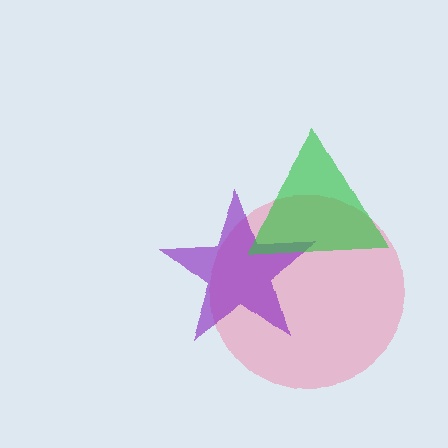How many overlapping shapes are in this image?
There are 3 overlapping shapes in the image.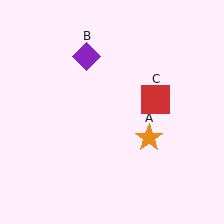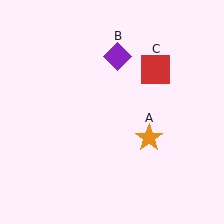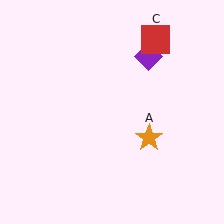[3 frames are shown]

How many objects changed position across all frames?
2 objects changed position: purple diamond (object B), red square (object C).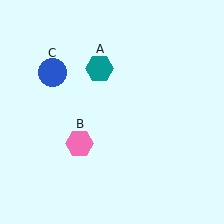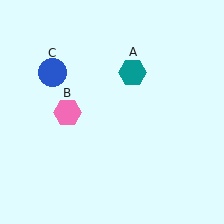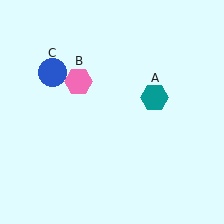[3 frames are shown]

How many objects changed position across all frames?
2 objects changed position: teal hexagon (object A), pink hexagon (object B).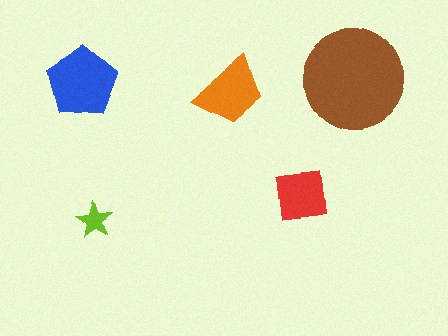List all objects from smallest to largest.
The lime star, the red square, the orange trapezoid, the blue pentagon, the brown circle.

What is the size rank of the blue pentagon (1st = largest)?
2nd.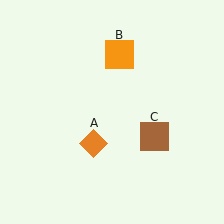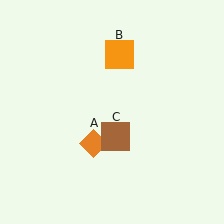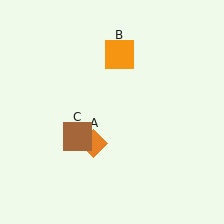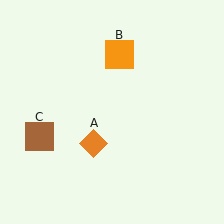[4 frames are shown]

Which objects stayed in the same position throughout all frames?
Orange diamond (object A) and orange square (object B) remained stationary.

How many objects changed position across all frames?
1 object changed position: brown square (object C).